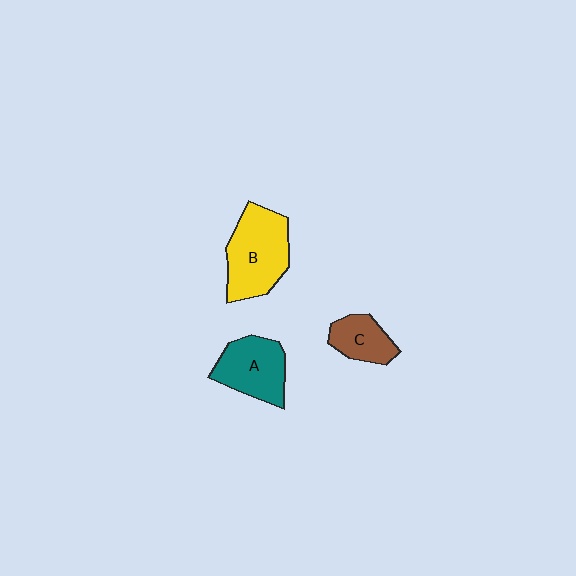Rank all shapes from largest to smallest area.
From largest to smallest: B (yellow), A (teal), C (brown).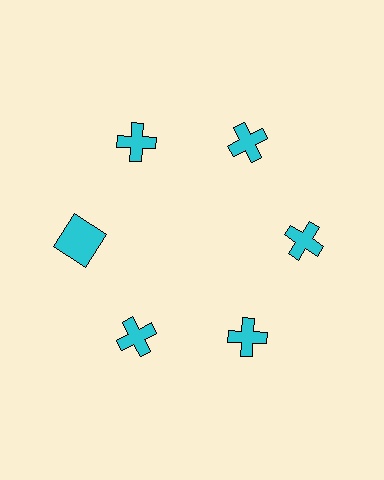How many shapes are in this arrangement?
There are 6 shapes arranged in a ring pattern.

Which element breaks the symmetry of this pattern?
The cyan square at roughly the 9 o'clock position breaks the symmetry. All other shapes are cyan crosses.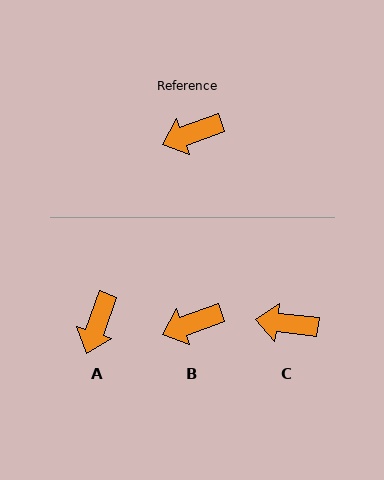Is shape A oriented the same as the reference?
No, it is off by about 50 degrees.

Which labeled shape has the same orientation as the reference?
B.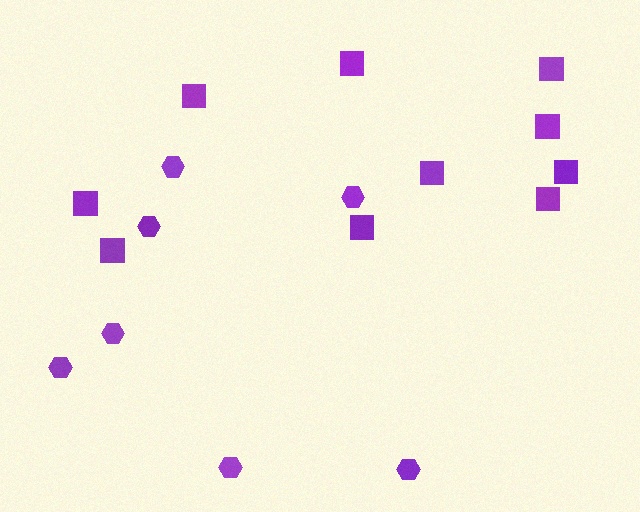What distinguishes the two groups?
There are 2 groups: one group of squares (10) and one group of hexagons (7).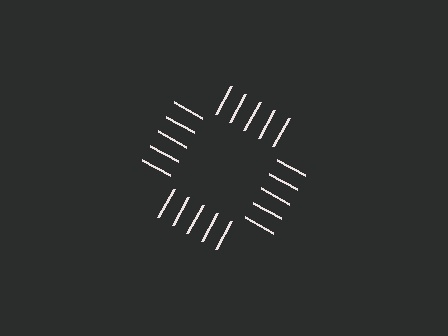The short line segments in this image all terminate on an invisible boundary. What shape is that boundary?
An illusory square — the line segments terminate on its edges but no continuous stroke is drawn.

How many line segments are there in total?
20 — 5 along each of the 4 edges.